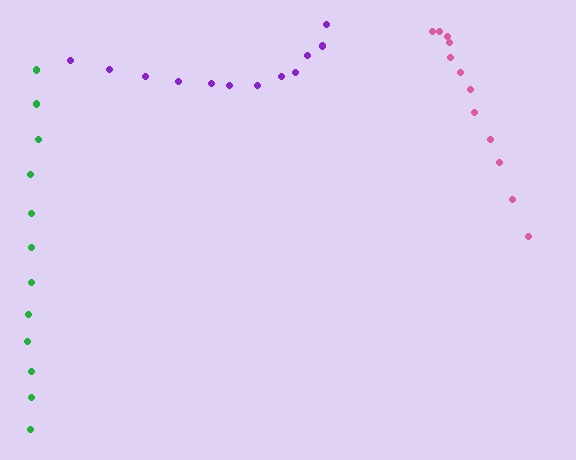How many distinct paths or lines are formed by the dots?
There are 3 distinct paths.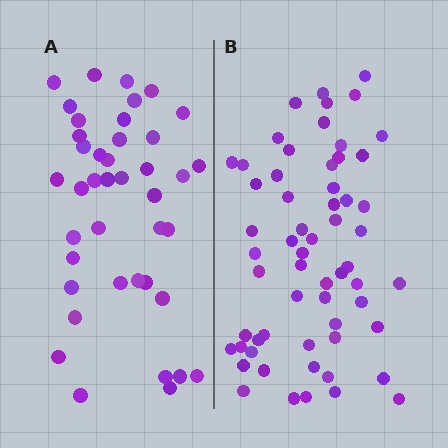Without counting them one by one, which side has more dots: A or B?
Region B (the right region) has more dots.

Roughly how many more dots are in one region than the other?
Region B has approximately 20 more dots than region A.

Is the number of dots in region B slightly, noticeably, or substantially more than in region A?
Region B has substantially more. The ratio is roughly 1.5 to 1.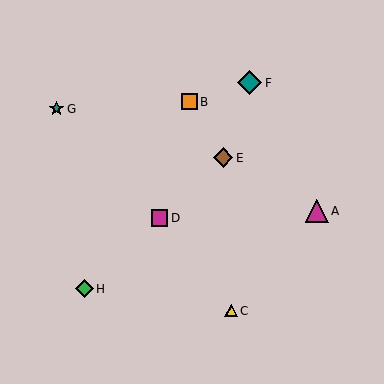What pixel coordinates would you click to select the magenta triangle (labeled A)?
Click at (317, 211) to select the magenta triangle A.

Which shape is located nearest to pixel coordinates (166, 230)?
The magenta square (labeled D) at (159, 218) is nearest to that location.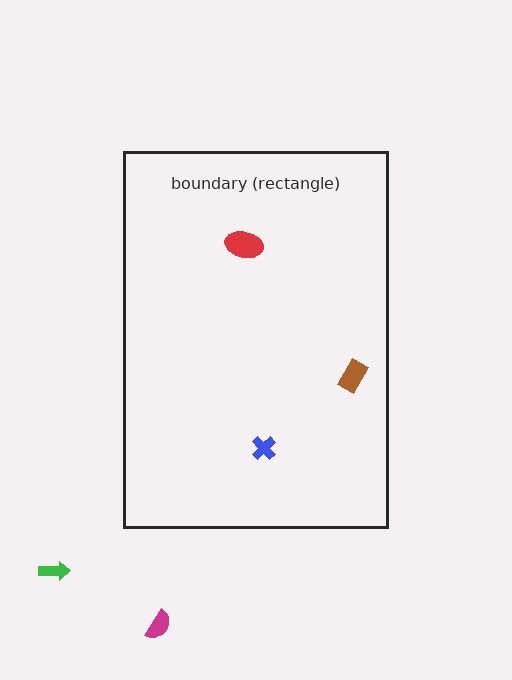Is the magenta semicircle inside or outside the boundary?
Outside.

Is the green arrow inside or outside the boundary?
Outside.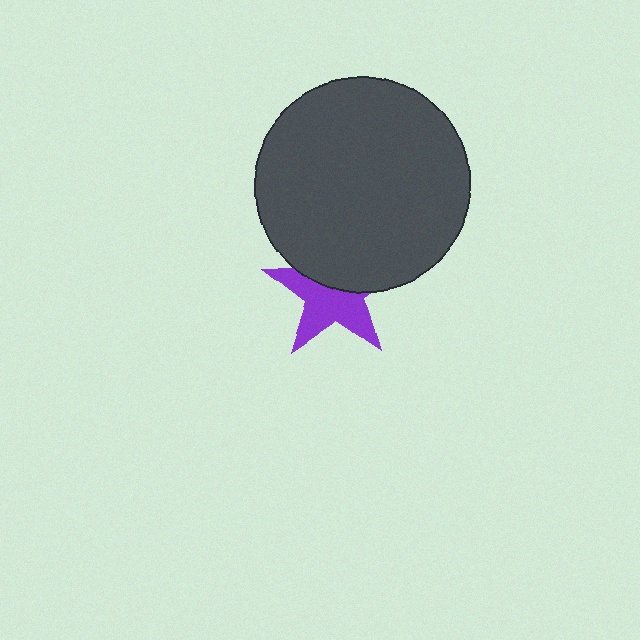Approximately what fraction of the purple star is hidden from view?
Roughly 43% of the purple star is hidden behind the dark gray circle.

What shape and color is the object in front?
The object in front is a dark gray circle.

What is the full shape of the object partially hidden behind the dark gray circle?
The partially hidden object is a purple star.